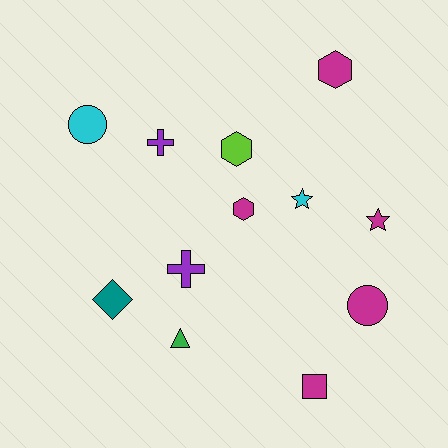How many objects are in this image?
There are 12 objects.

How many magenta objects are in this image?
There are 5 magenta objects.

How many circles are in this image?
There are 2 circles.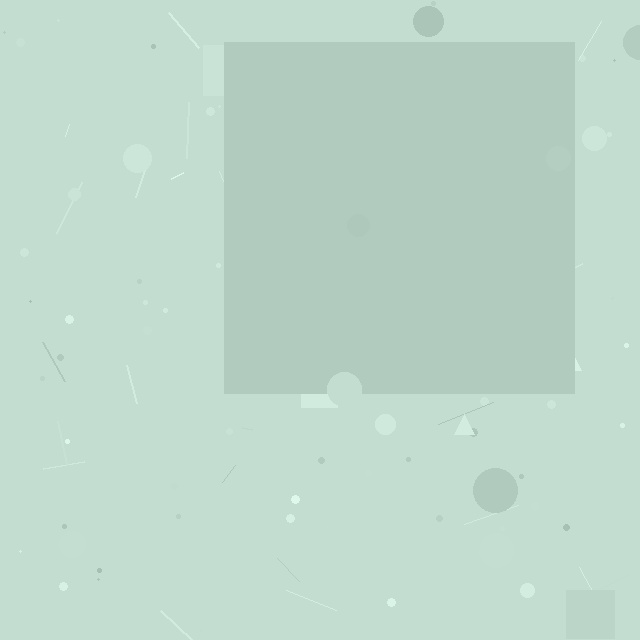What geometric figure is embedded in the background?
A square is embedded in the background.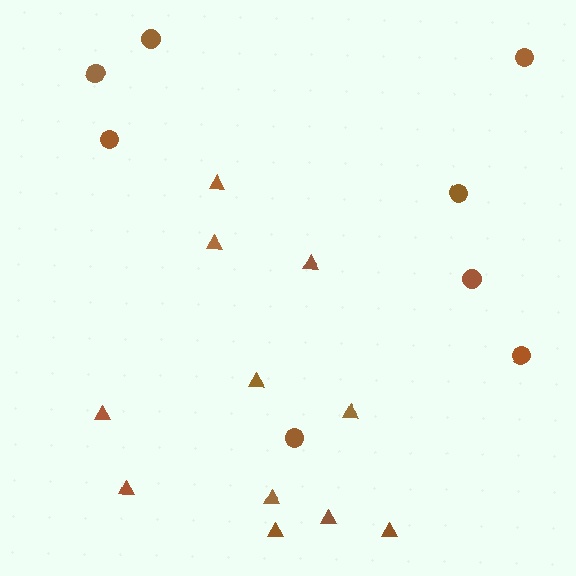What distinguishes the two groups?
There are 2 groups: one group of triangles (11) and one group of circles (8).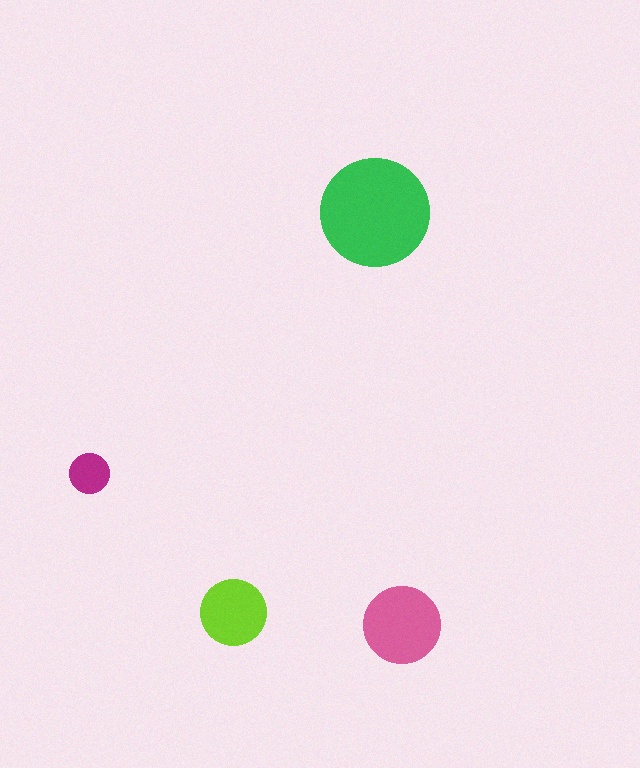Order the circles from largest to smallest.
the green one, the pink one, the lime one, the magenta one.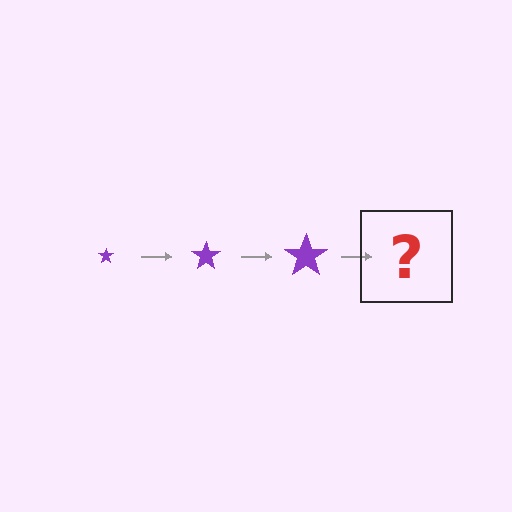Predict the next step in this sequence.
The next step is a purple star, larger than the previous one.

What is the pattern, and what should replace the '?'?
The pattern is that the star gets progressively larger each step. The '?' should be a purple star, larger than the previous one.